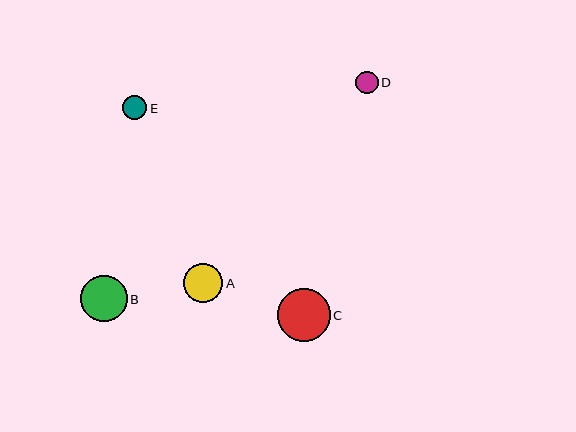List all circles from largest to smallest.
From largest to smallest: C, B, A, E, D.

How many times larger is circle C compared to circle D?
Circle C is approximately 2.4 times the size of circle D.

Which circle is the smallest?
Circle D is the smallest with a size of approximately 22 pixels.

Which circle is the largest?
Circle C is the largest with a size of approximately 53 pixels.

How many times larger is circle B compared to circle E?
Circle B is approximately 1.9 times the size of circle E.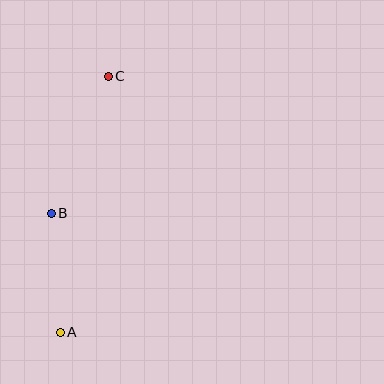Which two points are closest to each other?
Points A and B are closest to each other.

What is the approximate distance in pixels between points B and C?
The distance between B and C is approximately 148 pixels.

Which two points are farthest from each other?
Points A and C are farthest from each other.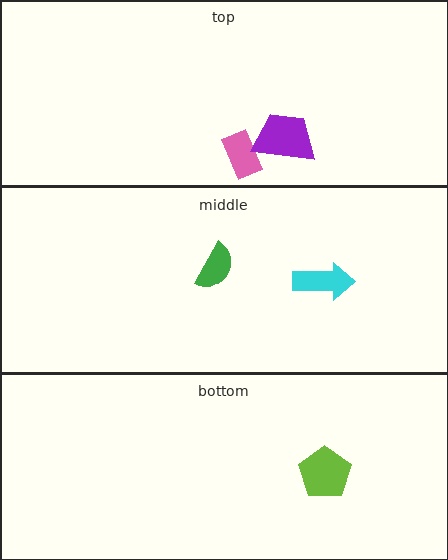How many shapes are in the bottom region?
1.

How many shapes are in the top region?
2.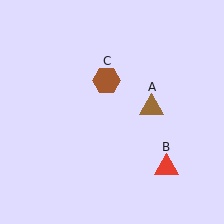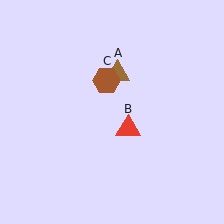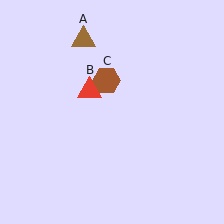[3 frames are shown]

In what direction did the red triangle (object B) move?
The red triangle (object B) moved up and to the left.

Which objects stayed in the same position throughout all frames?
Brown hexagon (object C) remained stationary.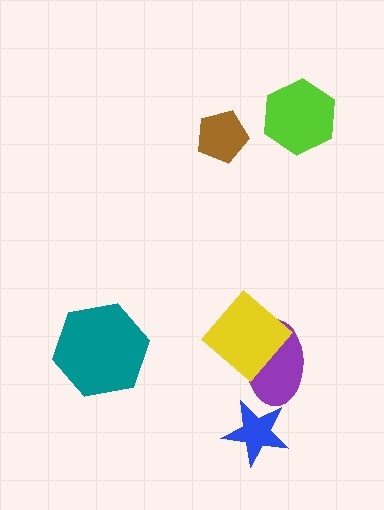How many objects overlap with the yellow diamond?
1 object overlaps with the yellow diamond.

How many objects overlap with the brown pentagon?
0 objects overlap with the brown pentagon.